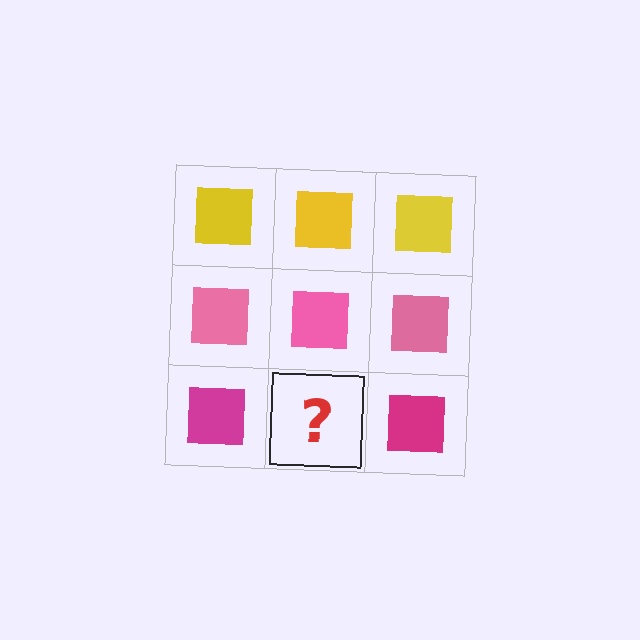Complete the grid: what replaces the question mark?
The question mark should be replaced with a magenta square.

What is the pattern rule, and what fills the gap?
The rule is that each row has a consistent color. The gap should be filled with a magenta square.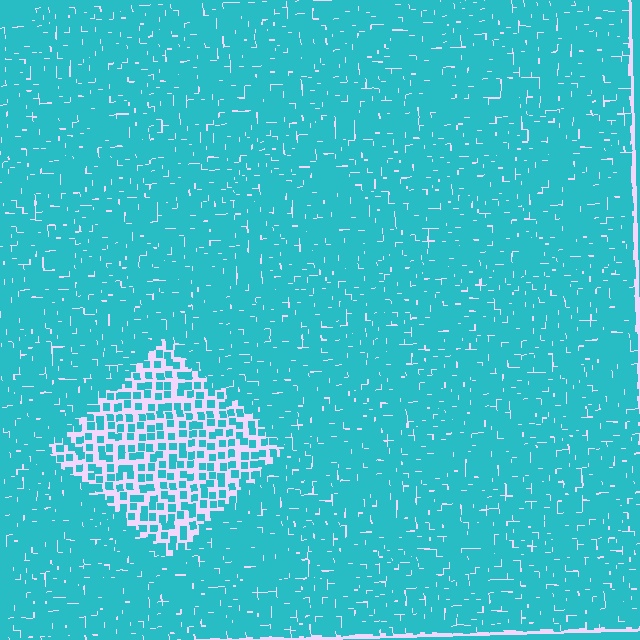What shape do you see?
I see a diamond.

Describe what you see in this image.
The image contains small cyan elements arranged at two different densities. A diamond-shaped region is visible where the elements are less densely packed than the surrounding area.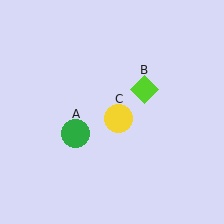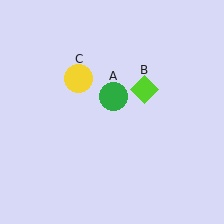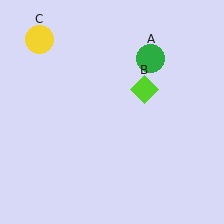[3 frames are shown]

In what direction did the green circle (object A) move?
The green circle (object A) moved up and to the right.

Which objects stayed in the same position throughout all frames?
Lime diamond (object B) remained stationary.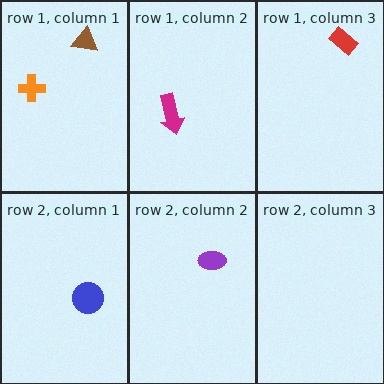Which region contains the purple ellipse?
The row 2, column 2 region.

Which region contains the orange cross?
The row 1, column 1 region.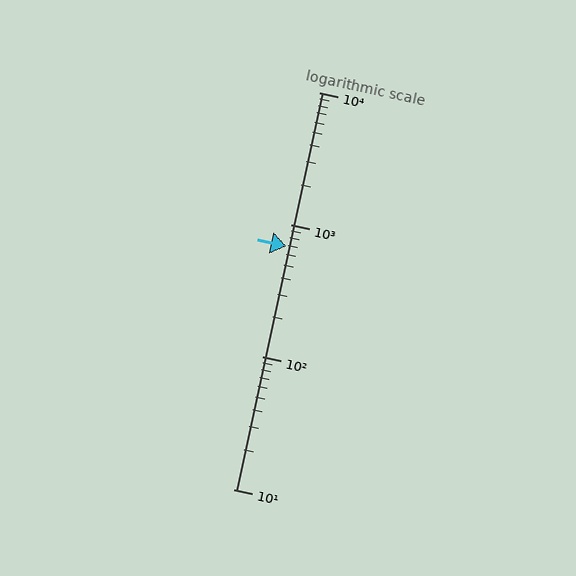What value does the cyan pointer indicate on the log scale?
The pointer indicates approximately 690.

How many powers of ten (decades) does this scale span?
The scale spans 3 decades, from 10 to 10000.